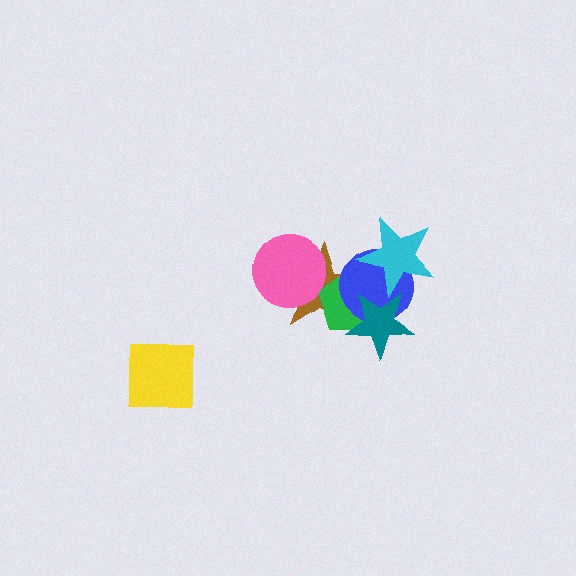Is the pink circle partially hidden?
No, no other shape covers it.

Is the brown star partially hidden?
Yes, it is partially covered by another shape.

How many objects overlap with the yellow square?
0 objects overlap with the yellow square.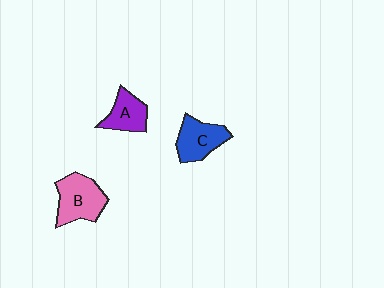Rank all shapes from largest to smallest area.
From largest to smallest: B (pink), C (blue), A (purple).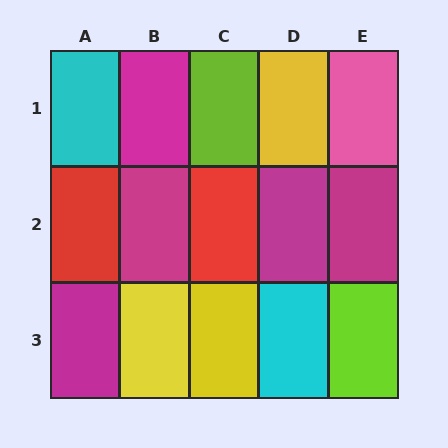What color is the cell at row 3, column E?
Lime.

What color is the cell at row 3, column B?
Yellow.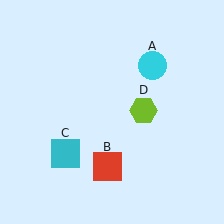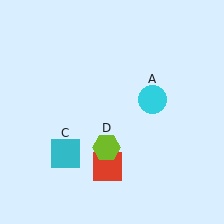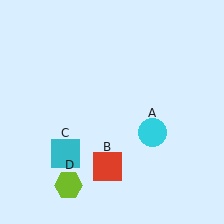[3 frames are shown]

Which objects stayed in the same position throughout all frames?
Red square (object B) and cyan square (object C) remained stationary.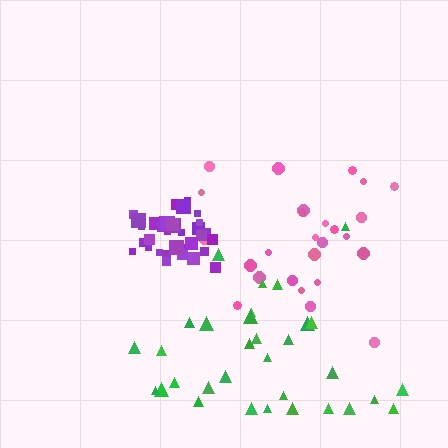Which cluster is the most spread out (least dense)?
Green.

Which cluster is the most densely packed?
Purple.